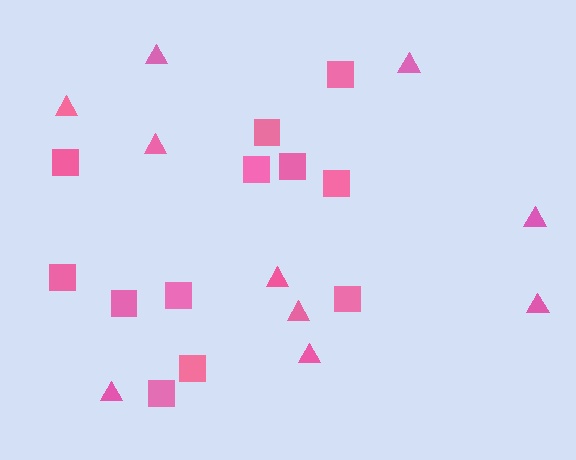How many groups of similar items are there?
There are 2 groups: one group of squares (12) and one group of triangles (10).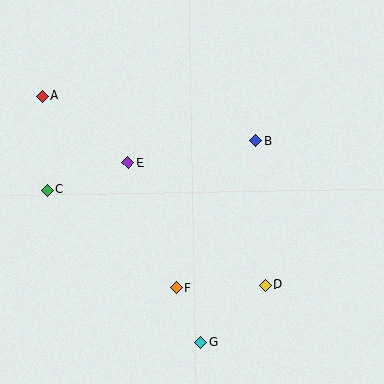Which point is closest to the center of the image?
Point E at (128, 163) is closest to the center.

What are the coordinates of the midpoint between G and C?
The midpoint between G and C is at (124, 266).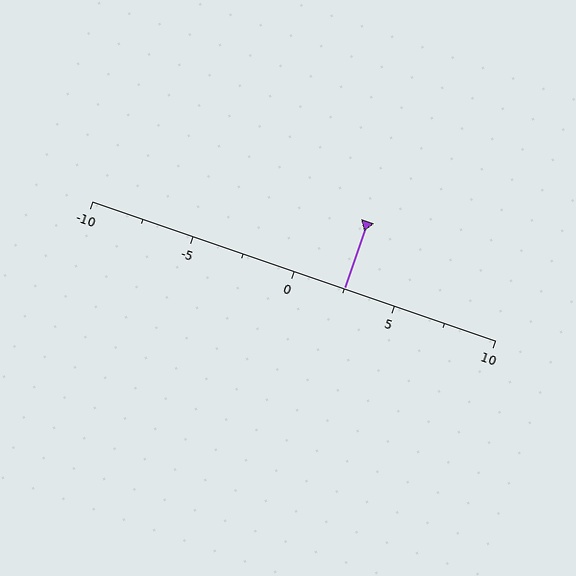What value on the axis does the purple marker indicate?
The marker indicates approximately 2.5.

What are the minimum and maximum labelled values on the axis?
The axis runs from -10 to 10.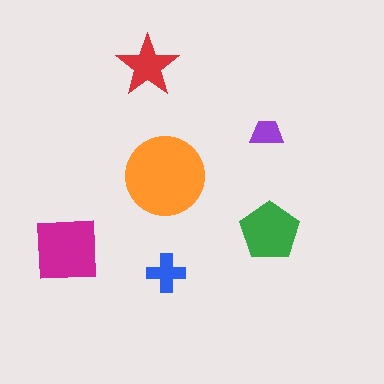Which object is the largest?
The orange circle.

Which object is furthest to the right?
The green pentagon is rightmost.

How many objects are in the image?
There are 6 objects in the image.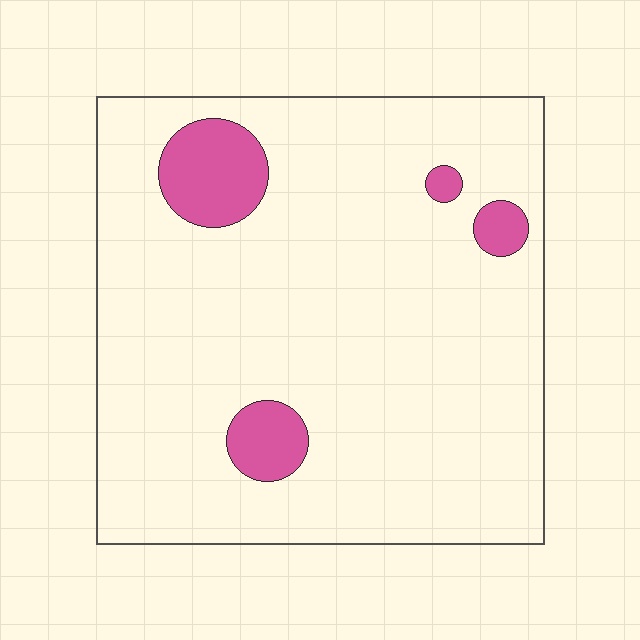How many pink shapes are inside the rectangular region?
4.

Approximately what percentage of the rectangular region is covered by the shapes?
Approximately 10%.